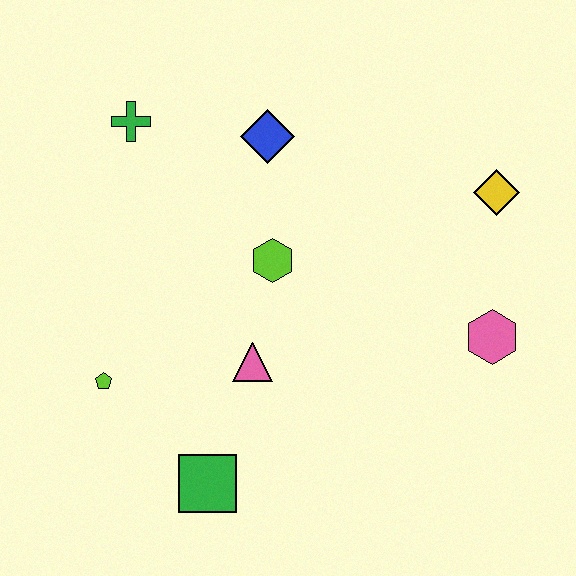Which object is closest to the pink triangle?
The lime hexagon is closest to the pink triangle.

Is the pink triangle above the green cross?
No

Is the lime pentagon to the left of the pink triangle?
Yes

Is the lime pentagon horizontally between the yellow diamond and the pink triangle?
No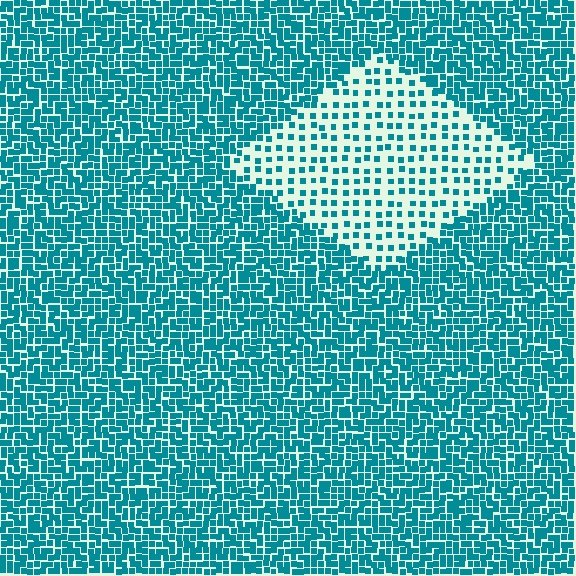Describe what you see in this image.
The image contains small teal elements arranged at two different densities. A diamond-shaped region is visible where the elements are less densely packed than the surrounding area.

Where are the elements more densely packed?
The elements are more densely packed outside the diamond boundary.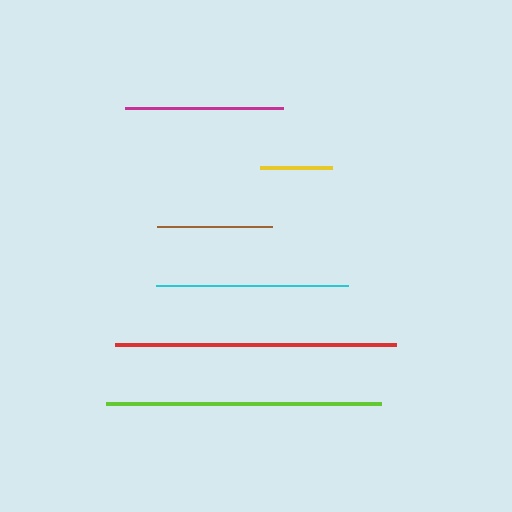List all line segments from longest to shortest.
From longest to shortest: red, lime, cyan, magenta, brown, yellow.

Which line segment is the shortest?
The yellow line is the shortest at approximately 72 pixels.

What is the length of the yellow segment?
The yellow segment is approximately 72 pixels long.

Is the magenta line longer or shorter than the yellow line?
The magenta line is longer than the yellow line.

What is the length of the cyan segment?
The cyan segment is approximately 192 pixels long.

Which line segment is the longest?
The red line is the longest at approximately 281 pixels.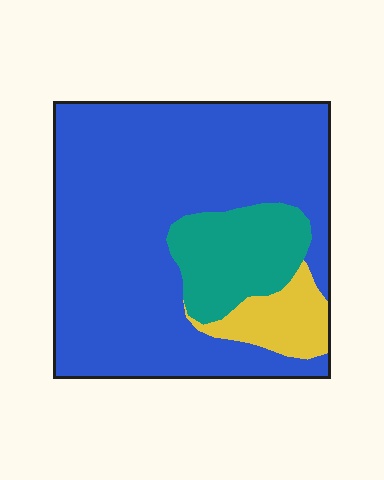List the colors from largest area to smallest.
From largest to smallest: blue, teal, yellow.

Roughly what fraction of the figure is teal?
Teal takes up less than a sixth of the figure.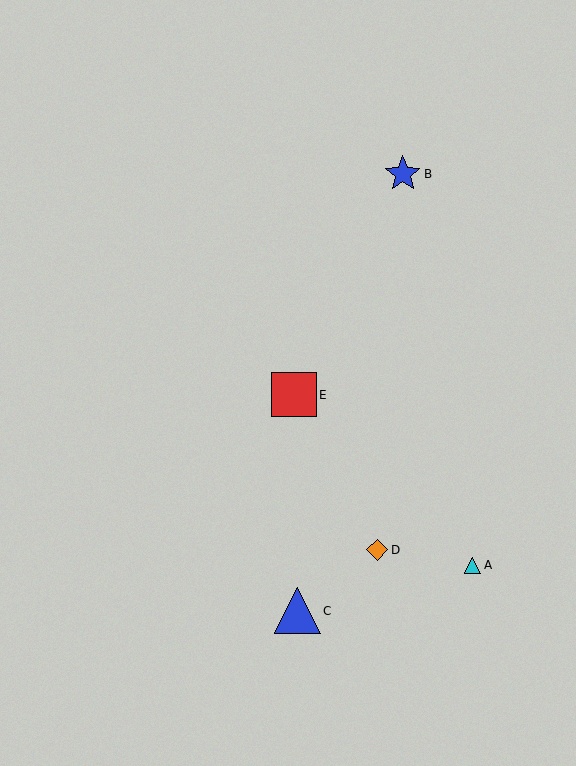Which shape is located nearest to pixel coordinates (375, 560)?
The orange diamond (labeled D) at (377, 550) is nearest to that location.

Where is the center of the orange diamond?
The center of the orange diamond is at (377, 550).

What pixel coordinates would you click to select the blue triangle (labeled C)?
Click at (297, 611) to select the blue triangle C.